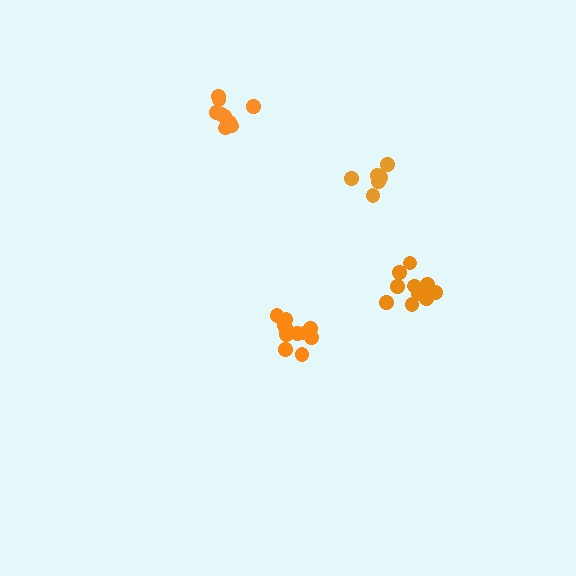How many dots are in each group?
Group 1: 9 dots, Group 2: 10 dots, Group 3: 11 dots, Group 4: 6 dots (36 total).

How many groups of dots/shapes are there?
There are 4 groups.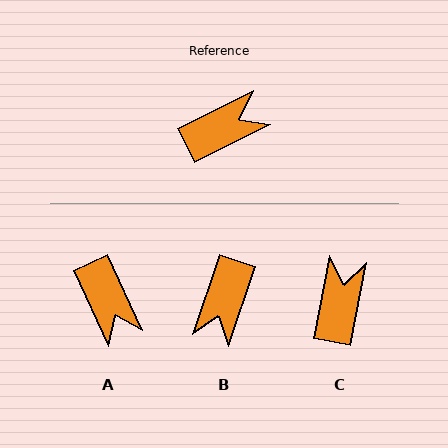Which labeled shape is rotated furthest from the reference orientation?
B, about 135 degrees away.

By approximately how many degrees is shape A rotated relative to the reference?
Approximately 92 degrees clockwise.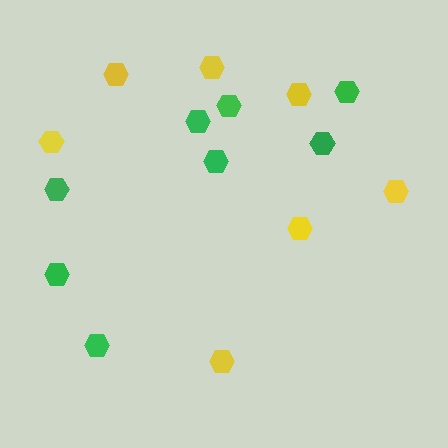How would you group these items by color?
There are 2 groups: one group of green hexagons (8) and one group of yellow hexagons (7).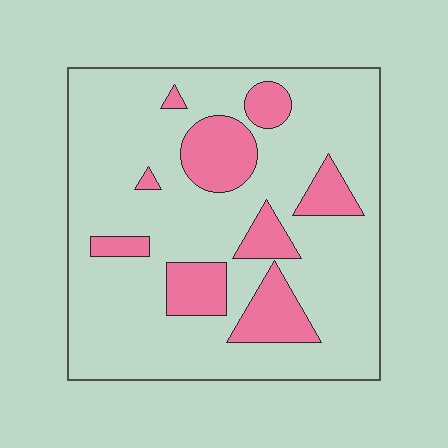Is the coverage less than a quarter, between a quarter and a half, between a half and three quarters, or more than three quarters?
Less than a quarter.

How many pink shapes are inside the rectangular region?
9.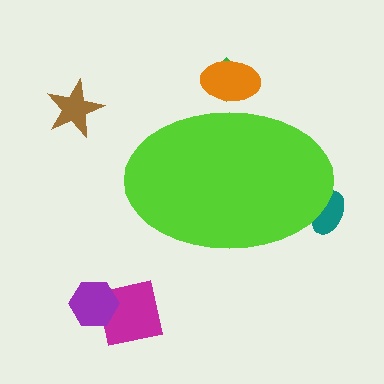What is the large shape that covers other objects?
A lime ellipse.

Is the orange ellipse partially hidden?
Yes, the orange ellipse is partially hidden behind the lime ellipse.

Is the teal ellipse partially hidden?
Yes, the teal ellipse is partially hidden behind the lime ellipse.